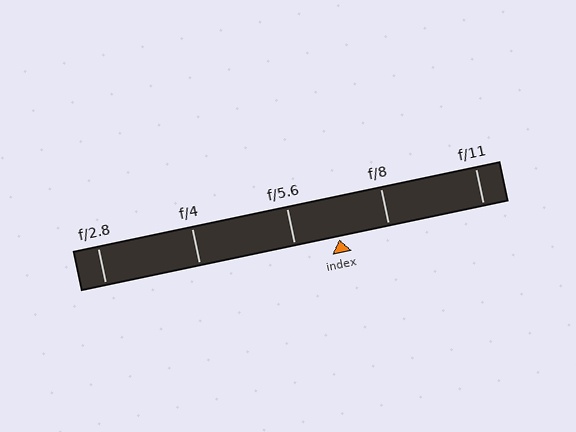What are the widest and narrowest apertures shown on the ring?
The widest aperture shown is f/2.8 and the narrowest is f/11.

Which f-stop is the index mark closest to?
The index mark is closest to f/5.6.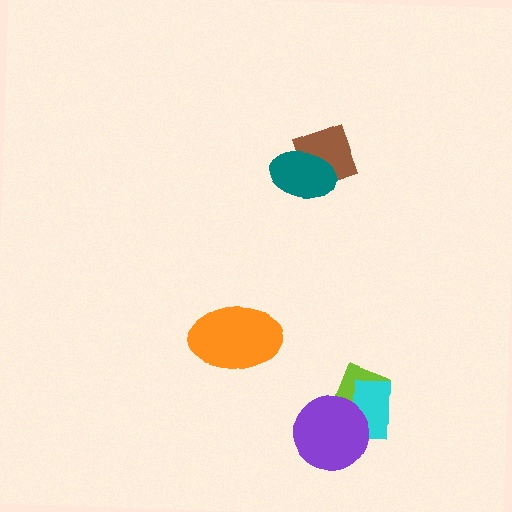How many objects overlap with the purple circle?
2 objects overlap with the purple circle.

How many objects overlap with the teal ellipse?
1 object overlaps with the teal ellipse.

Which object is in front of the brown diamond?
The teal ellipse is in front of the brown diamond.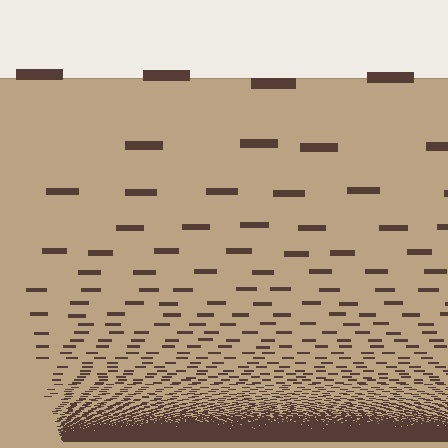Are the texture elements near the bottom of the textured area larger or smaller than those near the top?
Smaller. The gradient is inverted — elements near the bottom are smaller and denser.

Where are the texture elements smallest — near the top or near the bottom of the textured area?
Near the bottom.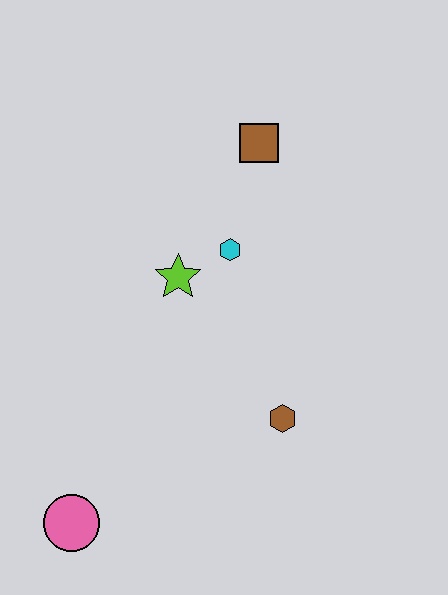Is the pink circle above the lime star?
No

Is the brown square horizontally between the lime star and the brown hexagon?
Yes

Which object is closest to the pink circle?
The brown hexagon is closest to the pink circle.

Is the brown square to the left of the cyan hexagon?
No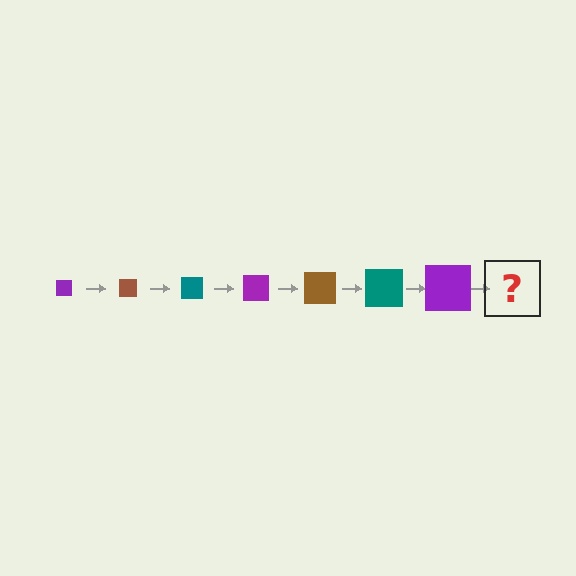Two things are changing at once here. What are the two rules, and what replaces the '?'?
The two rules are that the square grows larger each step and the color cycles through purple, brown, and teal. The '?' should be a brown square, larger than the previous one.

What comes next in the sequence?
The next element should be a brown square, larger than the previous one.